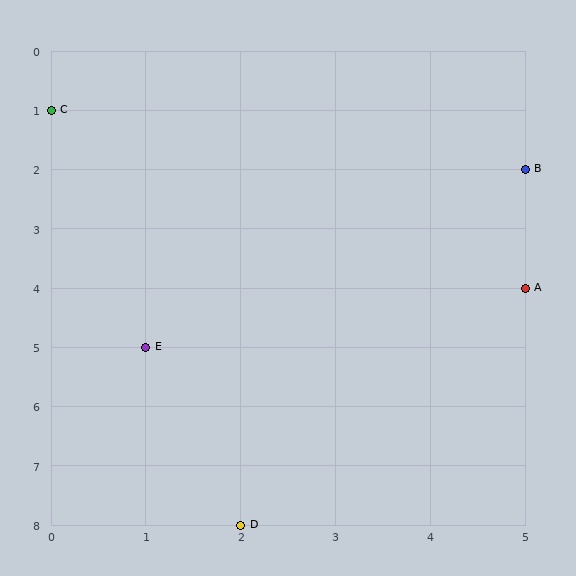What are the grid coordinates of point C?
Point C is at grid coordinates (0, 1).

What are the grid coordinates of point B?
Point B is at grid coordinates (5, 2).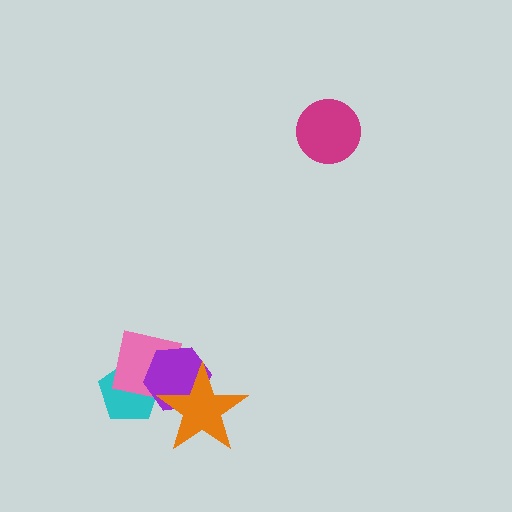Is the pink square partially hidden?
Yes, it is partially covered by another shape.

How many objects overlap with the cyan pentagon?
2 objects overlap with the cyan pentagon.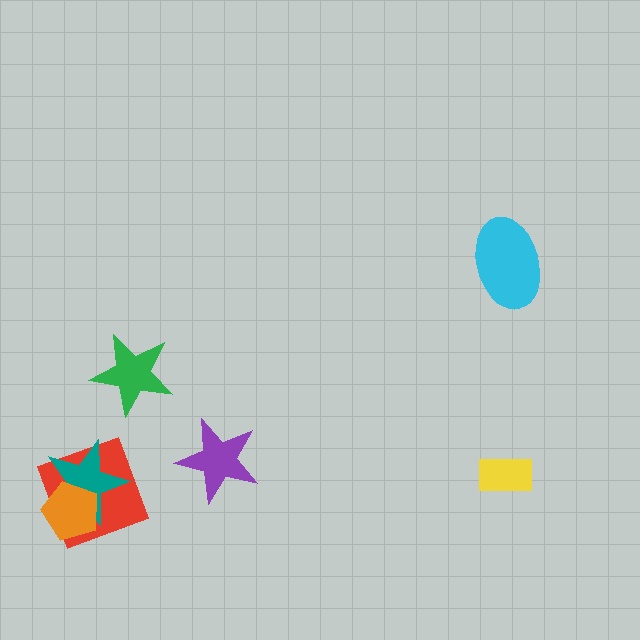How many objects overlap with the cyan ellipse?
0 objects overlap with the cyan ellipse.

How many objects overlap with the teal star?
2 objects overlap with the teal star.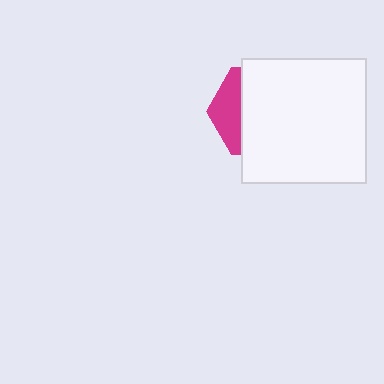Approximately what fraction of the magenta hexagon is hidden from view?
Roughly 70% of the magenta hexagon is hidden behind the white square.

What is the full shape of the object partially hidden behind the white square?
The partially hidden object is a magenta hexagon.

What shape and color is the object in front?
The object in front is a white square.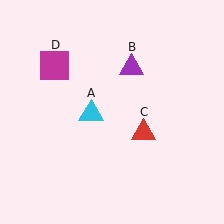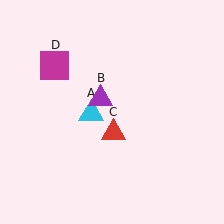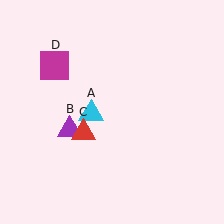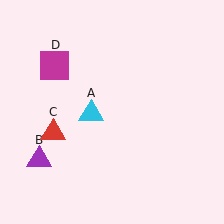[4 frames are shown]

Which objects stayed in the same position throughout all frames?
Cyan triangle (object A) and magenta square (object D) remained stationary.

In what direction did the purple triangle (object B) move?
The purple triangle (object B) moved down and to the left.